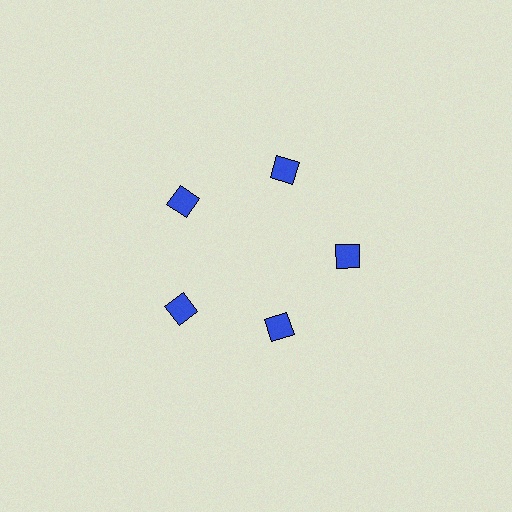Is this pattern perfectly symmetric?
No. The 5 blue squares are arranged in a ring, but one element near the 5 o'clock position is pulled inward toward the center, breaking the 5-fold rotational symmetry.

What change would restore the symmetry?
The symmetry would be restored by moving it outward, back onto the ring so that all 5 squares sit at equal angles and equal distance from the center.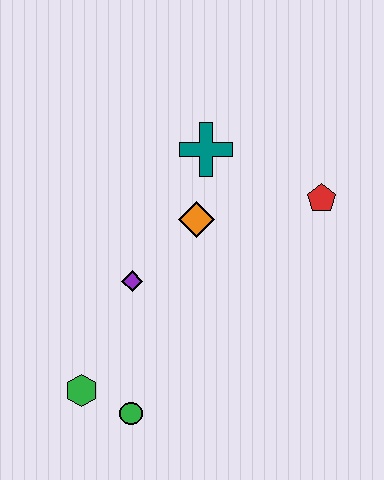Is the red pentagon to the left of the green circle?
No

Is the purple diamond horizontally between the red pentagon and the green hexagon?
Yes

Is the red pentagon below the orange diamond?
No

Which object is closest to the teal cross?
The orange diamond is closest to the teal cross.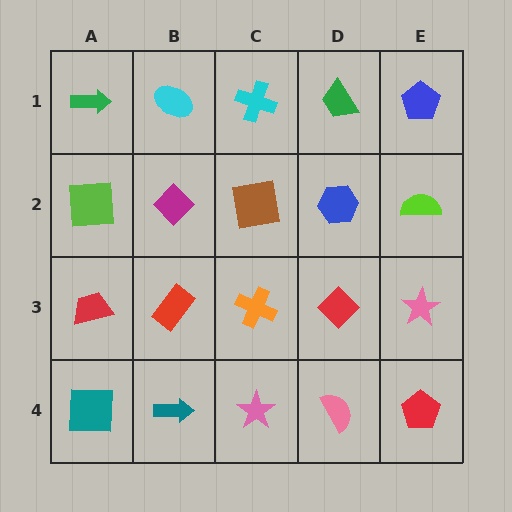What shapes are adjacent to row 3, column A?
A lime square (row 2, column A), a teal square (row 4, column A), a red rectangle (row 3, column B).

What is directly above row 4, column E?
A pink star.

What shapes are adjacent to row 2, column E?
A blue pentagon (row 1, column E), a pink star (row 3, column E), a blue hexagon (row 2, column D).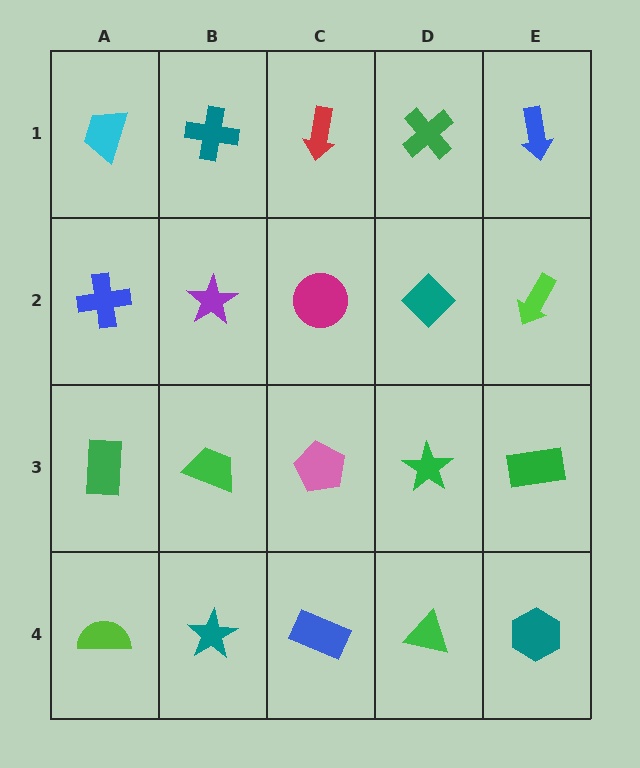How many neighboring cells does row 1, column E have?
2.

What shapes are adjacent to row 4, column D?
A green star (row 3, column D), a blue rectangle (row 4, column C), a teal hexagon (row 4, column E).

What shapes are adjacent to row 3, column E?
A lime arrow (row 2, column E), a teal hexagon (row 4, column E), a green star (row 3, column D).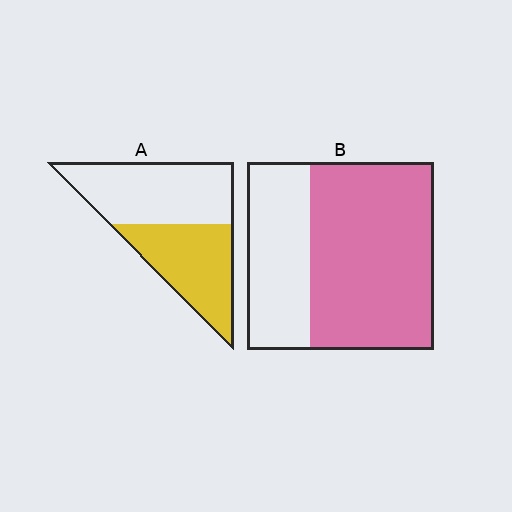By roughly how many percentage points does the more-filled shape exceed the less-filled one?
By roughly 20 percentage points (B over A).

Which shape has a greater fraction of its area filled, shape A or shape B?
Shape B.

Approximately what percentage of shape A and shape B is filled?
A is approximately 45% and B is approximately 65%.